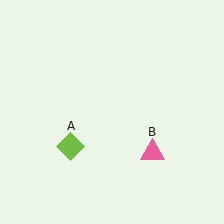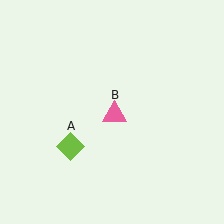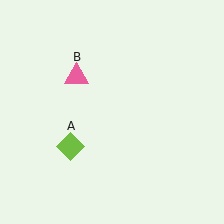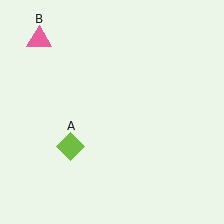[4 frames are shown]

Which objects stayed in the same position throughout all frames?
Lime diamond (object A) remained stationary.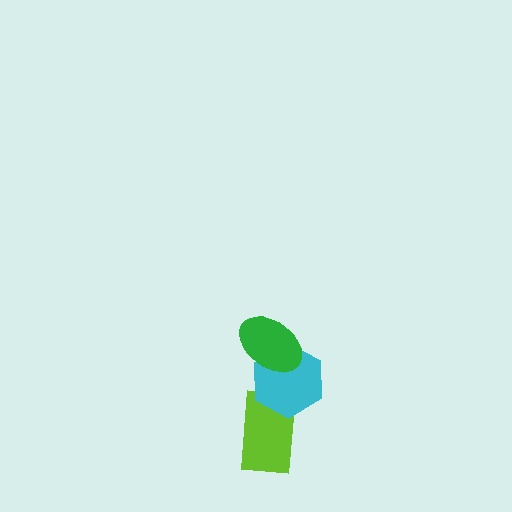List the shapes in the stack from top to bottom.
From top to bottom: the green ellipse, the cyan hexagon, the lime rectangle.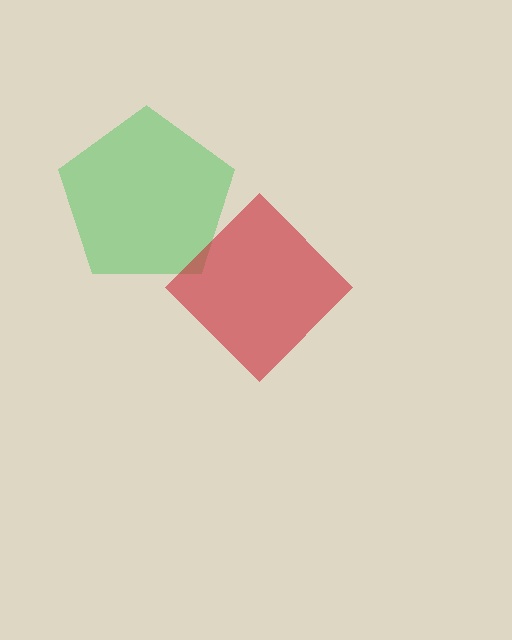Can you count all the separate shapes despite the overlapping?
Yes, there are 2 separate shapes.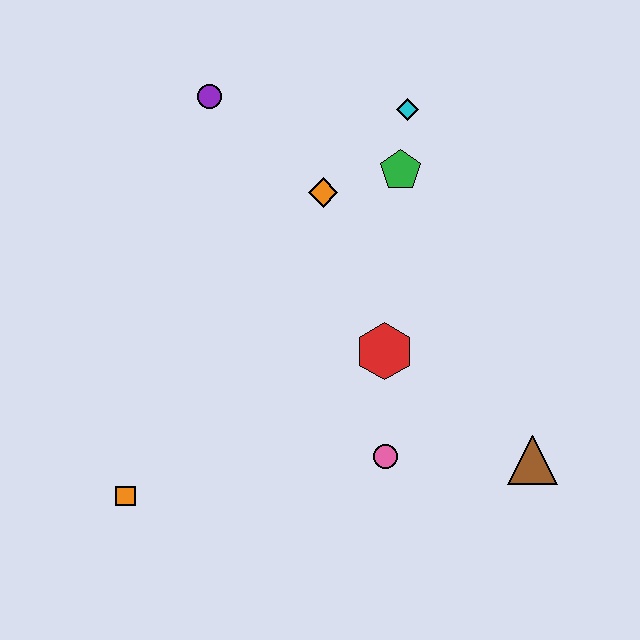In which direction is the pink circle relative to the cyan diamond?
The pink circle is below the cyan diamond.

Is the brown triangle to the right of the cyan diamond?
Yes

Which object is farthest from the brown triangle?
The purple circle is farthest from the brown triangle.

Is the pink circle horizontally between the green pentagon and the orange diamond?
Yes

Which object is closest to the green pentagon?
The cyan diamond is closest to the green pentagon.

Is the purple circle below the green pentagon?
No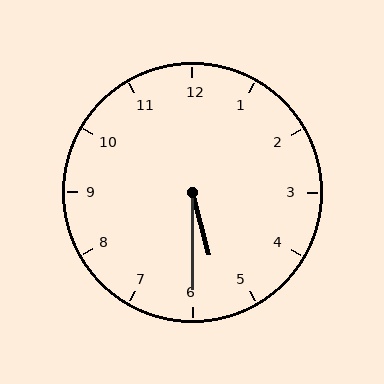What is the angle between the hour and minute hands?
Approximately 15 degrees.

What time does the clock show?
5:30.